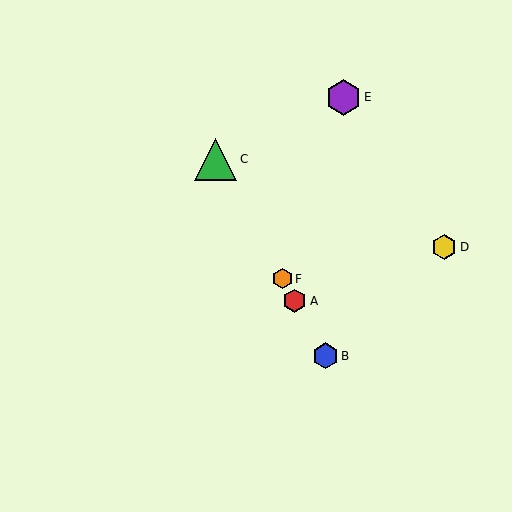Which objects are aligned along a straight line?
Objects A, B, C, F are aligned along a straight line.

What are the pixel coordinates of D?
Object D is at (444, 247).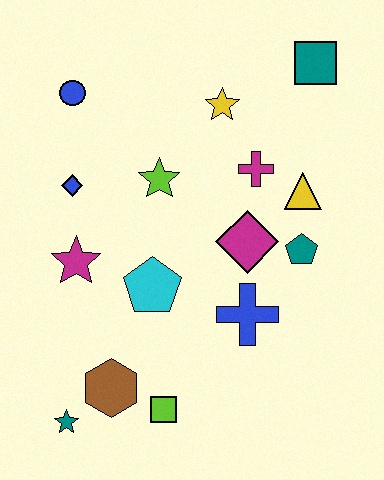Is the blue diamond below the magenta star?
No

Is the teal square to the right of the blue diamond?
Yes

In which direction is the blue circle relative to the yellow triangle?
The blue circle is to the left of the yellow triangle.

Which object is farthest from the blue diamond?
The teal square is farthest from the blue diamond.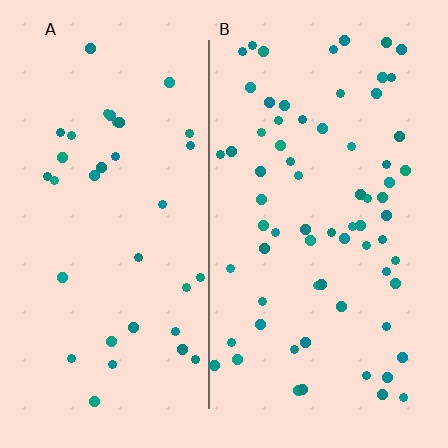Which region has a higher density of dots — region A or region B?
B (the right).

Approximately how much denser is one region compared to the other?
Approximately 1.9× — region B over region A.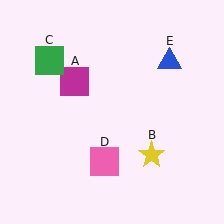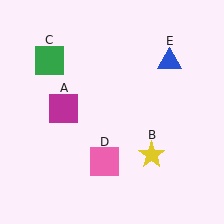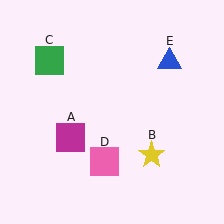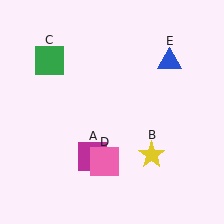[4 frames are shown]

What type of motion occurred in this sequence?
The magenta square (object A) rotated counterclockwise around the center of the scene.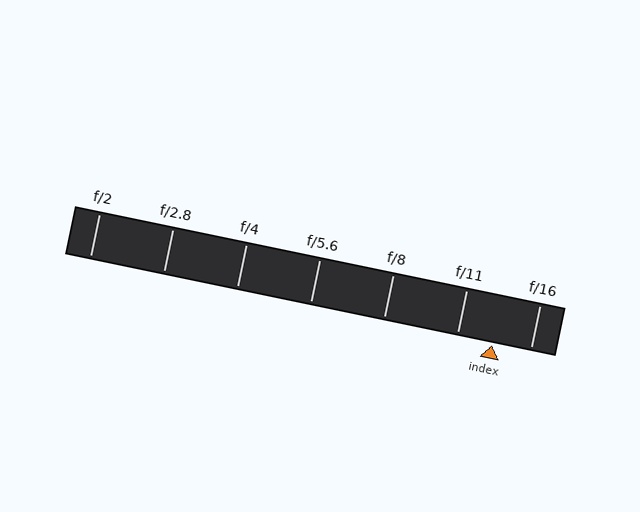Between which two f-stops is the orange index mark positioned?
The index mark is between f/11 and f/16.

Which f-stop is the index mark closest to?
The index mark is closest to f/11.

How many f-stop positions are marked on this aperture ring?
There are 7 f-stop positions marked.